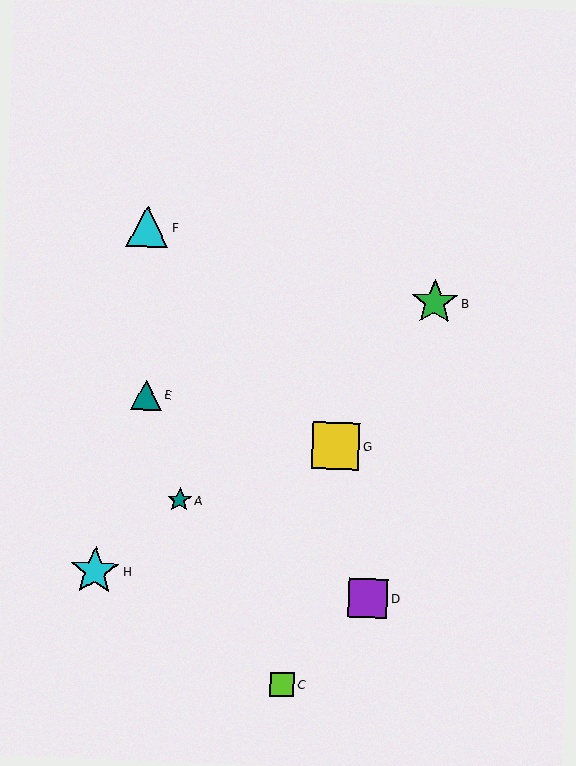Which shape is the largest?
The cyan star (labeled H) is the largest.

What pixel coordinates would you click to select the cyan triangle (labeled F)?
Click at (147, 227) to select the cyan triangle F.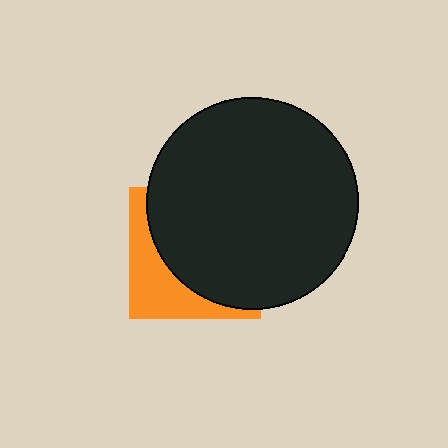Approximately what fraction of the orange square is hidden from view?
Roughly 67% of the orange square is hidden behind the black circle.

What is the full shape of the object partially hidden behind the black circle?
The partially hidden object is an orange square.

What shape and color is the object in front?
The object in front is a black circle.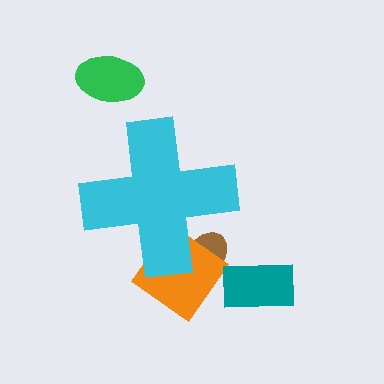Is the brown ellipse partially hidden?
Yes, the brown ellipse is partially hidden behind the cyan cross.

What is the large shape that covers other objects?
A cyan cross.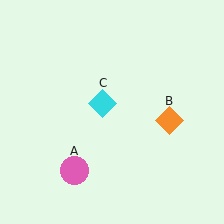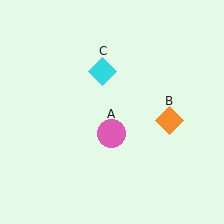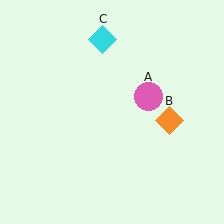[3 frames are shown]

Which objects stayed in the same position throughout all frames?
Orange diamond (object B) remained stationary.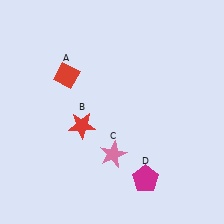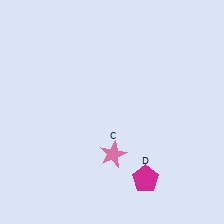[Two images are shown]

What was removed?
The red diamond (A), the red star (B) were removed in Image 2.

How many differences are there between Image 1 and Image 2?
There are 2 differences between the two images.